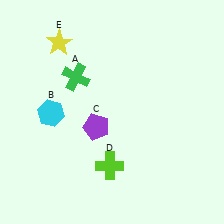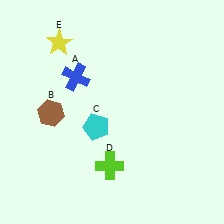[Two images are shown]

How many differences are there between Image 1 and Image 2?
There are 3 differences between the two images.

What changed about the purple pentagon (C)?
In Image 1, C is purple. In Image 2, it changed to cyan.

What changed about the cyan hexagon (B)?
In Image 1, B is cyan. In Image 2, it changed to brown.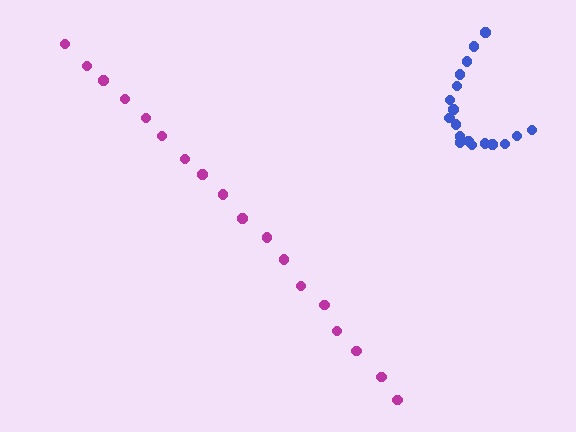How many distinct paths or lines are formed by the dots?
There are 2 distinct paths.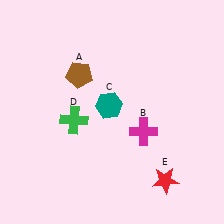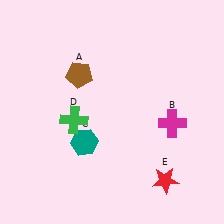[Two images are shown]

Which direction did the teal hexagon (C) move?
The teal hexagon (C) moved down.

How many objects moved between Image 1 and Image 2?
2 objects moved between the two images.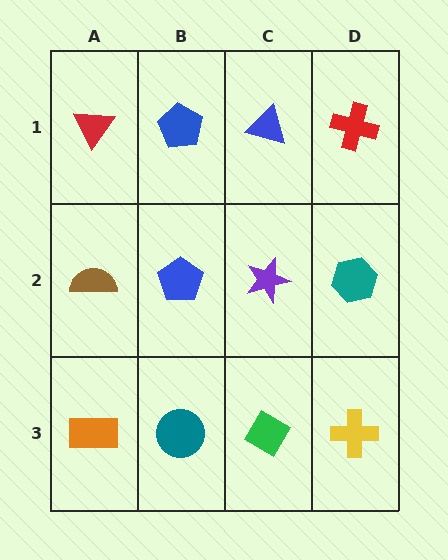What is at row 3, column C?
A green diamond.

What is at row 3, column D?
A yellow cross.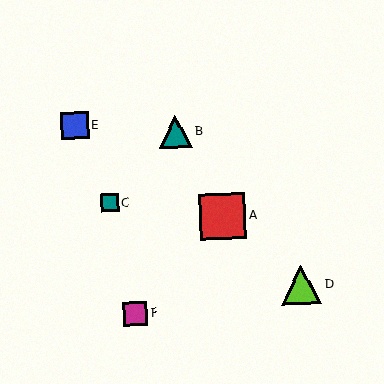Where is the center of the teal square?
The center of the teal square is at (110, 203).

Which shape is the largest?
The red square (labeled A) is the largest.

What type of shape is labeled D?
Shape D is a lime triangle.